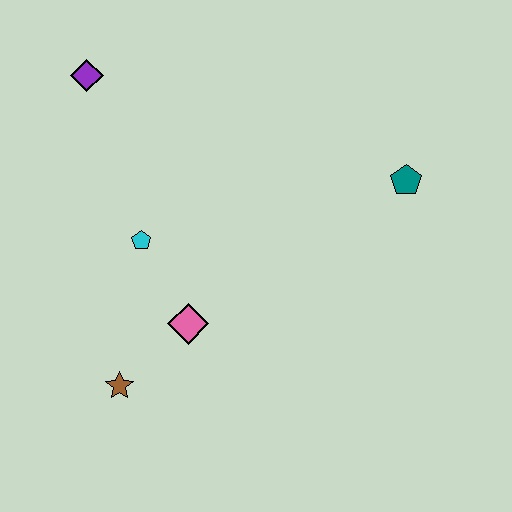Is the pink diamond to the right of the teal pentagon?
No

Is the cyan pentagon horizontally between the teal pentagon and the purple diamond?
Yes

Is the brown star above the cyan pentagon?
No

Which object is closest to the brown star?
The pink diamond is closest to the brown star.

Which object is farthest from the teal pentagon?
The brown star is farthest from the teal pentagon.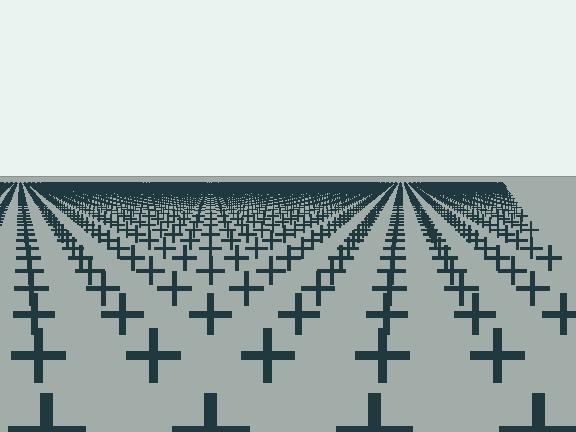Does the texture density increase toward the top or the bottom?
Density increases toward the top.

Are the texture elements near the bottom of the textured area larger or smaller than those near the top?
Larger. Near the bottom, elements are closer to the viewer and appear at a bigger on-screen size.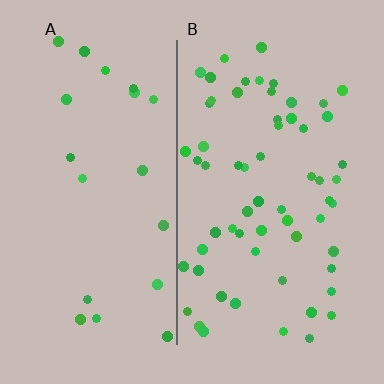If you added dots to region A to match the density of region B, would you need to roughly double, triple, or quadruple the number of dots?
Approximately triple.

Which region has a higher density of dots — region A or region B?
B (the right).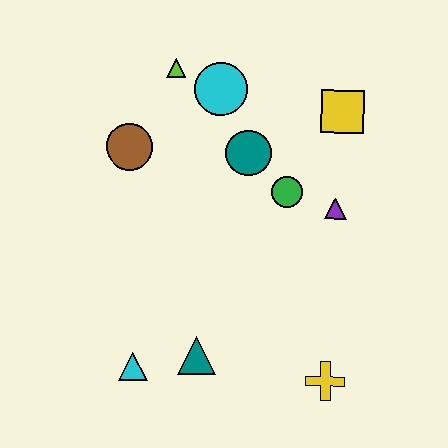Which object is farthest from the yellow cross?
The lime triangle is farthest from the yellow cross.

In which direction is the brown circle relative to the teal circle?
The brown circle is to the left of the teal circle.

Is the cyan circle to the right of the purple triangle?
No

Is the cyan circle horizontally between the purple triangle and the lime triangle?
Yes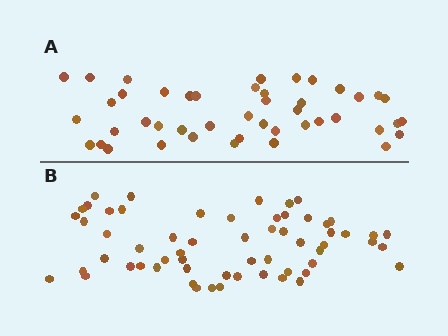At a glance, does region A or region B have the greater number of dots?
Region B (the bottom region) has more dots.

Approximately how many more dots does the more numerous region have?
Region B has approximately 15 more dots than region A.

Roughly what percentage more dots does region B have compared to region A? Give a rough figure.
About 35% more.